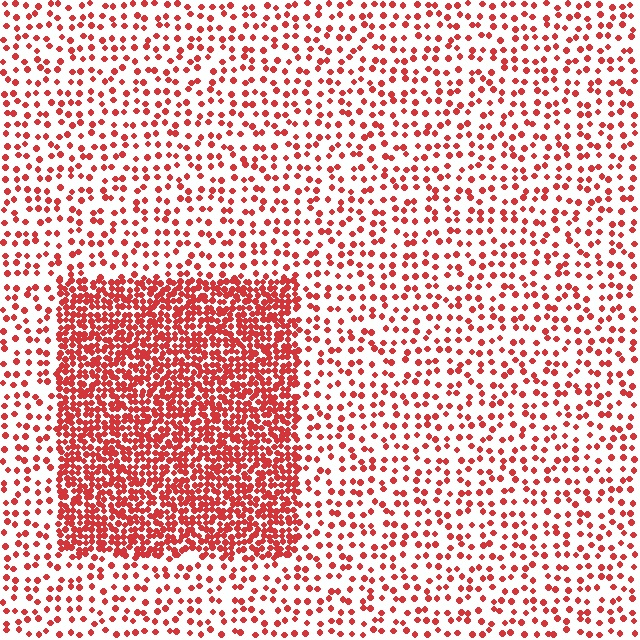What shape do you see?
I see a rectangle.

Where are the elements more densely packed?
The elements are more densely packed inside the rectangle boundary.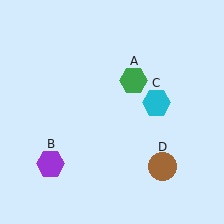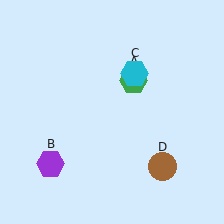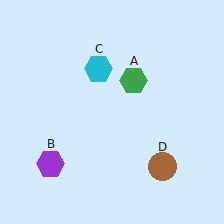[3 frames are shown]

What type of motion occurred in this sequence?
The cyan hexagon (object C) rotated counterclockwise around the center of the scene.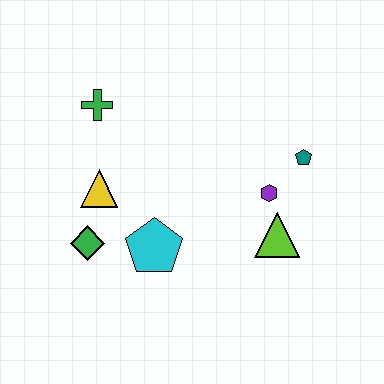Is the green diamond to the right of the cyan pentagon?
No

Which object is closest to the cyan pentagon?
The green diamond is closest to the cyan pentagon.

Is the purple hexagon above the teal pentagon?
No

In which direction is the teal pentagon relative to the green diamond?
The teal pentagon is to the right of the green diamond.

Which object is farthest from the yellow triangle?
The teal pentagon is farthest from the yellow triangle.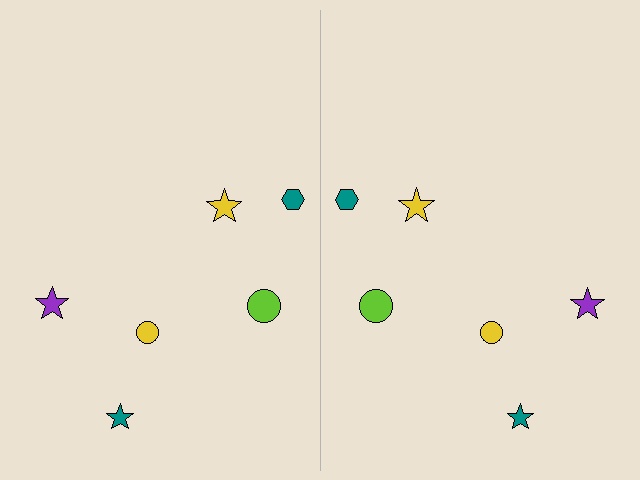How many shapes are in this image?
There are 12 shapes in this image.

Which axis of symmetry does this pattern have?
The pattern has a vertical axis of symmetry running through the center of the image.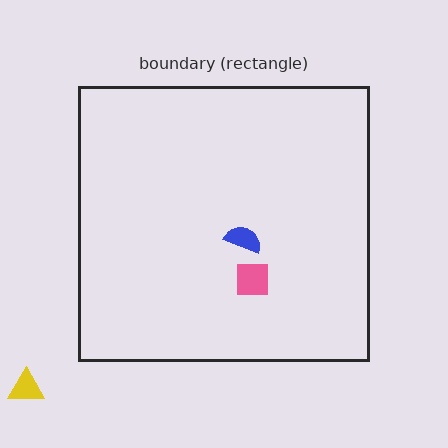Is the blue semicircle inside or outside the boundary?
Inside.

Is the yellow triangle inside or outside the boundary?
Outside.